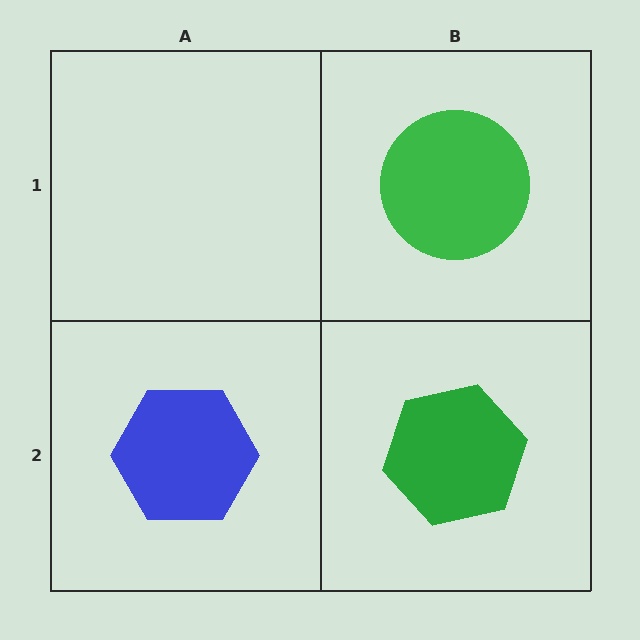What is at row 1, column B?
A green circle.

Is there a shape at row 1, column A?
No, that cell is empty.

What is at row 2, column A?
A blue hexagon.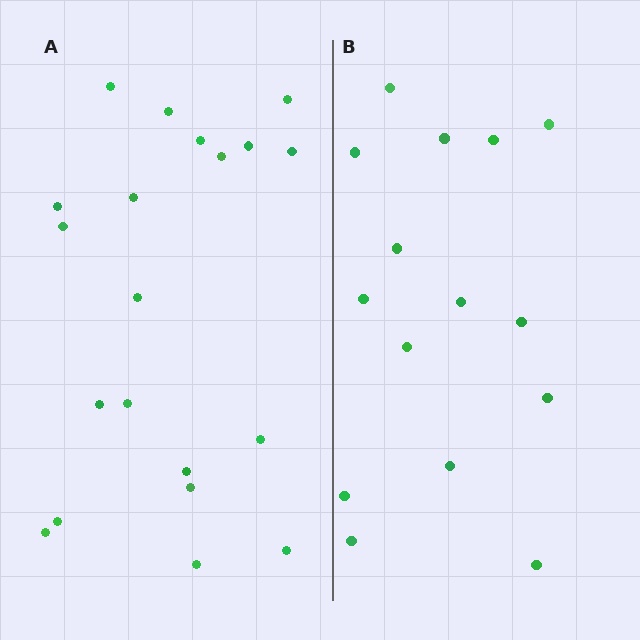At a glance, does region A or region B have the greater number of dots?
Region A (the left region) has more dots.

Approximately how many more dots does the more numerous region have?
Region A has about 5 more dots than region B.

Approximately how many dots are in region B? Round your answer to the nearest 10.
About 20 dots. (The exact count is 15, which rounds to 20.)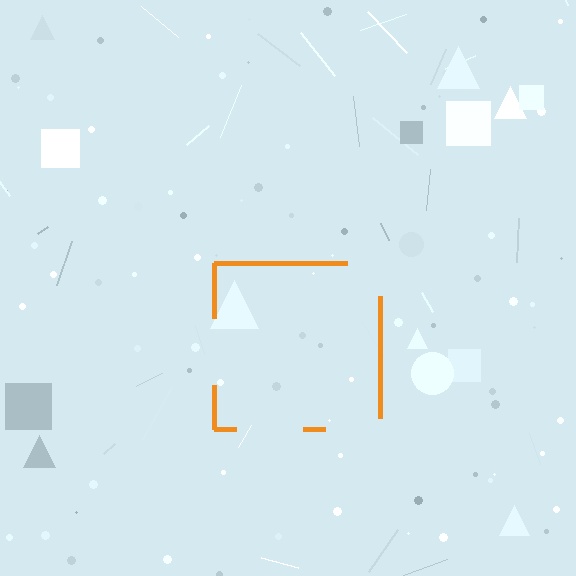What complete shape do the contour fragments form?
The contour fragments form a square.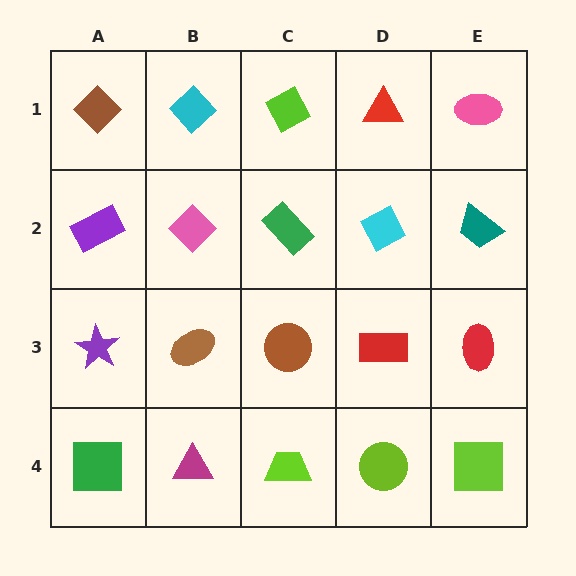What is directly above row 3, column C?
A green rectangle.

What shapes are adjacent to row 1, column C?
A green rectangle (row 2, column C), a cyan diamond (row 1, column B), a red triangle (row 1, column D).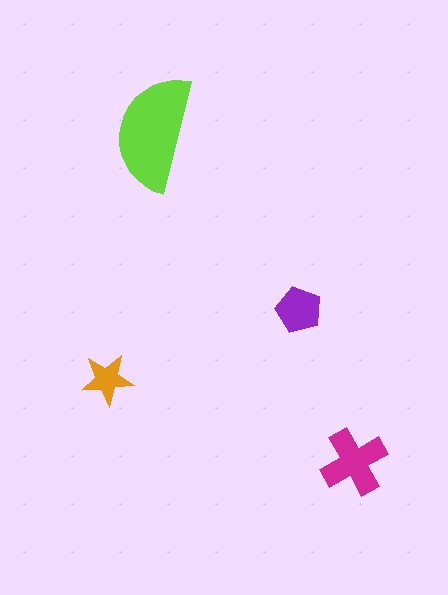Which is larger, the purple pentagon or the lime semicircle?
The lime semicircle.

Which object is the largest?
The lime semicircle.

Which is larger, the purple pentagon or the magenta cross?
The magenta cross.